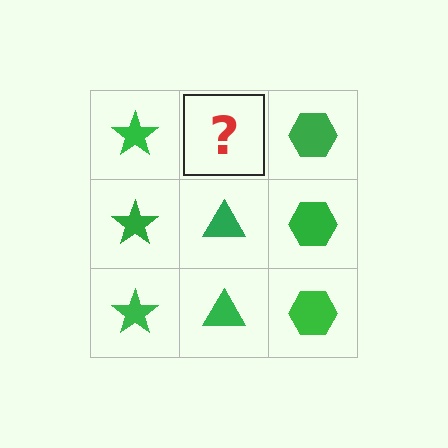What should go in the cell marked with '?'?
The missing cell should contain a green triangle.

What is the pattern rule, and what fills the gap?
The rule is that each column has a consistent shape. The gap should be filled with a green triangle.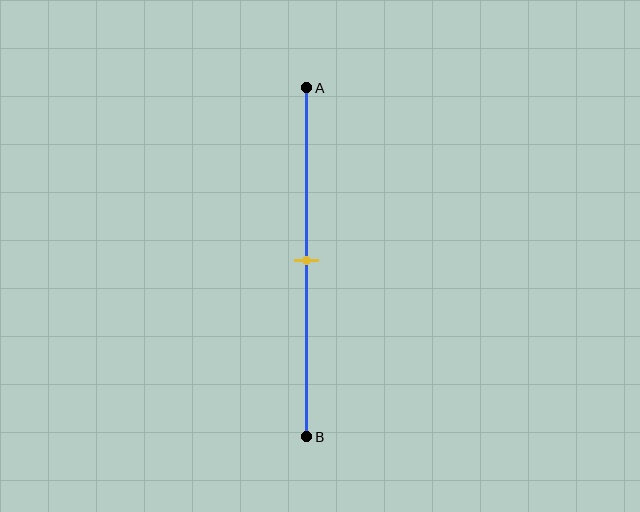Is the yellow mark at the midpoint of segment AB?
Yes, the mark is approximately at the midpoint.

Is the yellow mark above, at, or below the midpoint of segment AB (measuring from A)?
The yellow mark is approximately at the midpoint of segment AB.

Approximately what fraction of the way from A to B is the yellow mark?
The yellow mark is approximately 50% of the way from A to B.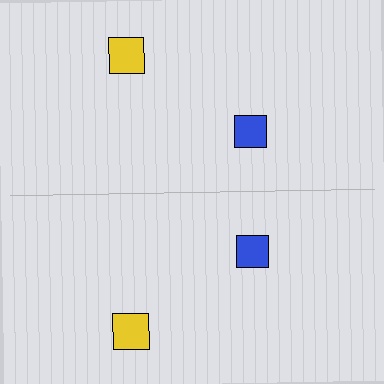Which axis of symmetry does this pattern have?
The pattern has a horizontal axis of symmetry running through the center of the image.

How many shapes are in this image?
There are 4 shapes in this image.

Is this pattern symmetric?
Yes, this pattern has bilateral (reflection) symmetry.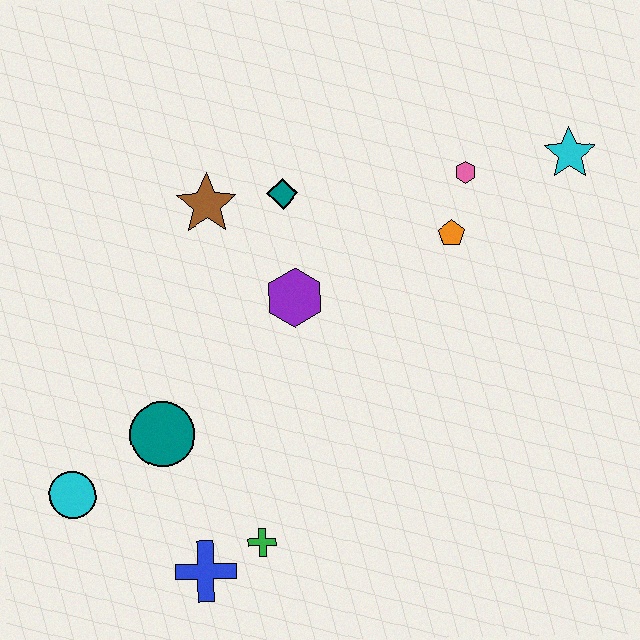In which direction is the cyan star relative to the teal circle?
The cyan star is to the right of the teal circle.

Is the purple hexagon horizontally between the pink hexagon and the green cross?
Yes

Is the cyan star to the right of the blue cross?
Yes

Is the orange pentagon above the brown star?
No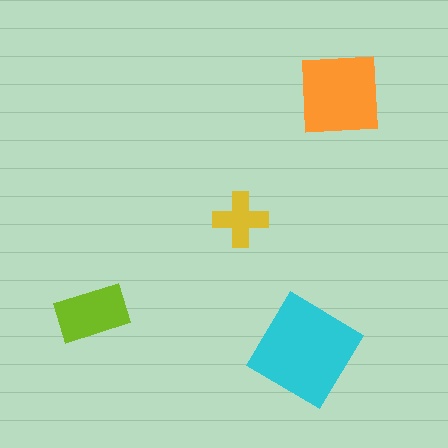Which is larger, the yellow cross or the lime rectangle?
The lime rectangle.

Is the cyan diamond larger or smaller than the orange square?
Larger.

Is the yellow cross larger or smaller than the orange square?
Smaller.